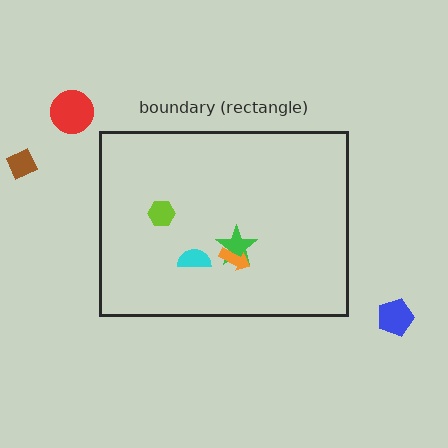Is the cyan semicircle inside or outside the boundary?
Inside.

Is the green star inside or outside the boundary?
Inside.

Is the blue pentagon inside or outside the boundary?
Outside.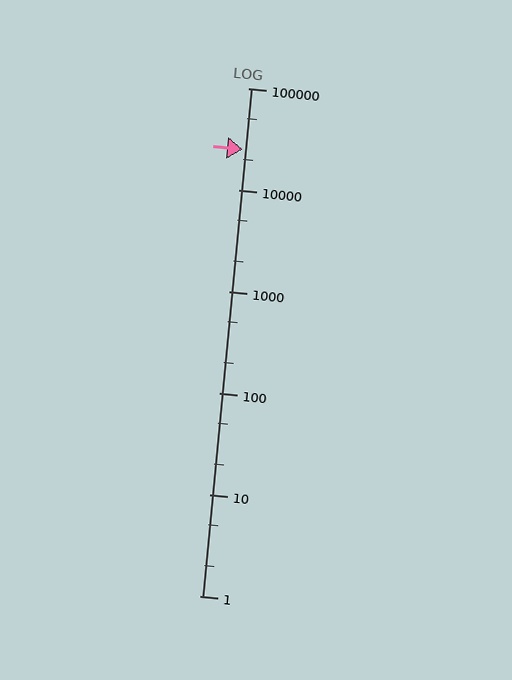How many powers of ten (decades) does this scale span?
The scale spans 5 decades, from 1 to 100000.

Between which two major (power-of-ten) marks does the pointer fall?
The pointer is between 10000 and 100000.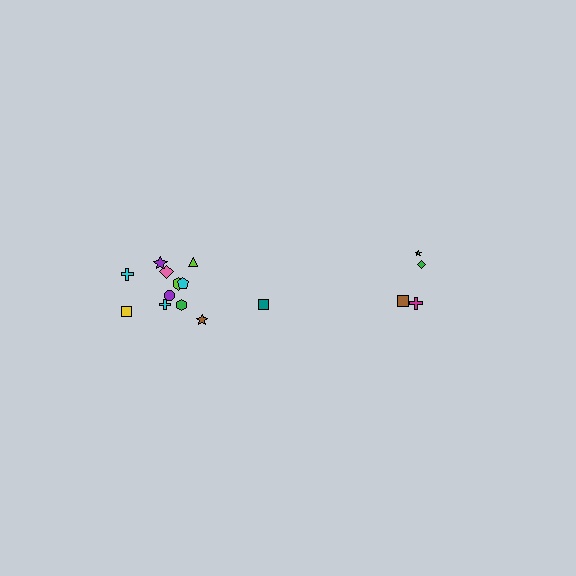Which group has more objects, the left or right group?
The left group.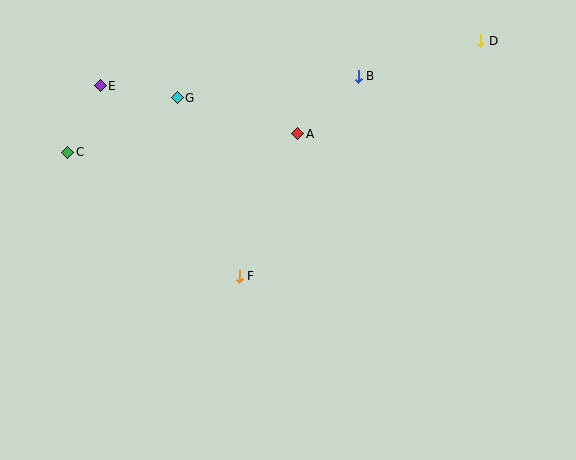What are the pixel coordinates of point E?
Point E is at (100, 86).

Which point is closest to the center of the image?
Point F at (239, 276) is closest to the center.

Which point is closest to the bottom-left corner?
Point F is closest to the bottom-left corner.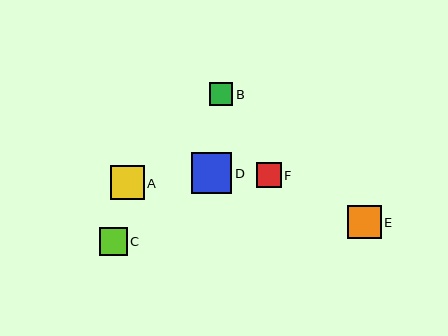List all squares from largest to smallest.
From largest to smallest: D, A, E, C, F, B.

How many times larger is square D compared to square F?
Square D is approximately 1.6 times the size of square F.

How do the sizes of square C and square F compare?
Square C and square F are approximately the same size.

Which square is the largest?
Square D is the largest with a size of approximately 41 pixels.